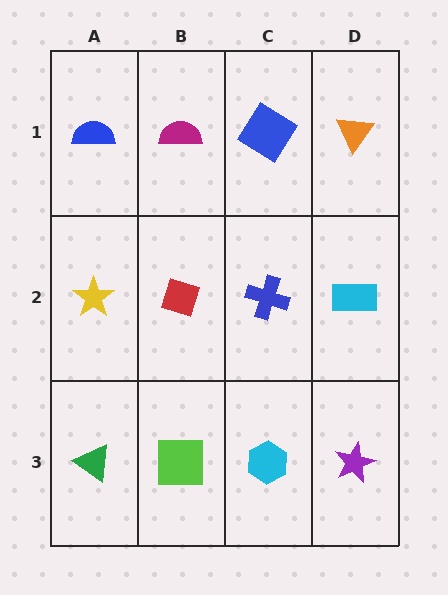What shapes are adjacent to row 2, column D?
An orange triangle (row 1, column D), a purple star (row 3, column D), a blue cross (row 2, column C).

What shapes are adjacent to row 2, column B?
A magenta semicircle (row 1, column B), a lime square (row 3, column B), a yellow star (row 2, column A), a blue cross (row 2, column C).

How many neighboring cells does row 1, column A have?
2.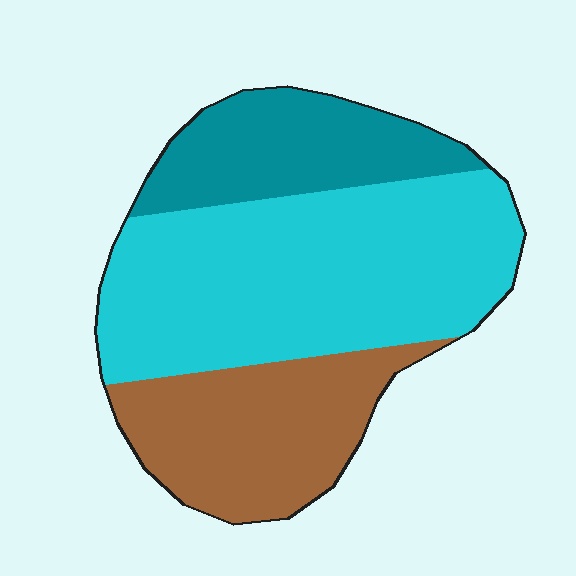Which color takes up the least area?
Teal, at roughly 20%.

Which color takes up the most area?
Cyan, at roughly 50%.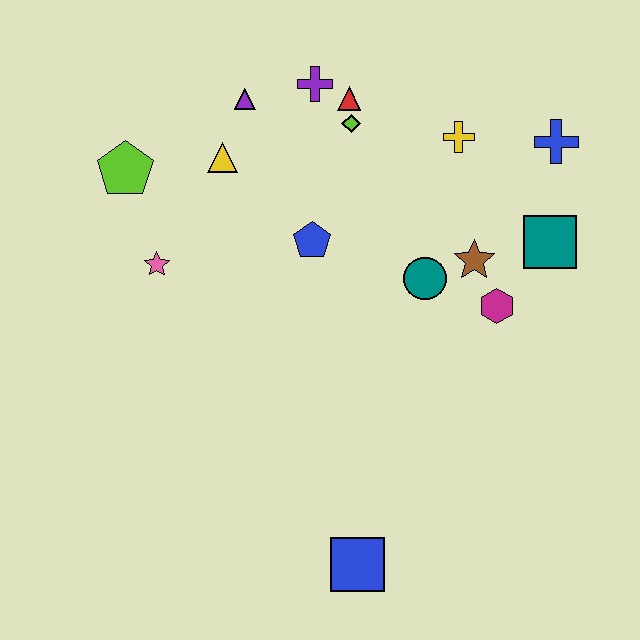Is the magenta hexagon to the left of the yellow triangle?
No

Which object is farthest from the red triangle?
The blue square is farthest from the red triangle.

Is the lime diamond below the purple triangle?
Yes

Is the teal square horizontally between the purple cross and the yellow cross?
No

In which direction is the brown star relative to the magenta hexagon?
The brown star is above the magenta hexagon.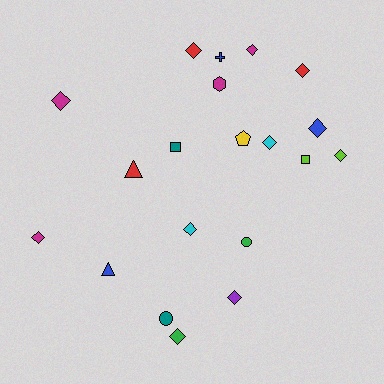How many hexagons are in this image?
There is 1 hexagon.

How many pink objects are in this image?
There are no pink objects.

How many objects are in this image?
There are 20 objects.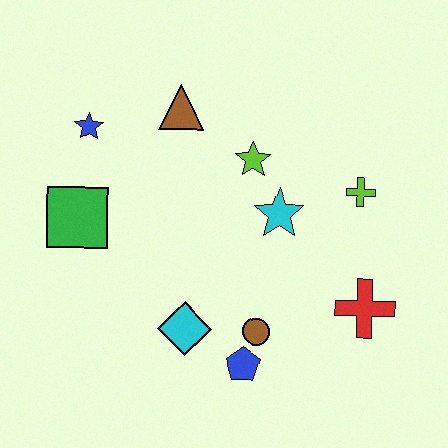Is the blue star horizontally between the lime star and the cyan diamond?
No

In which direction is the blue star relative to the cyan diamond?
The blue star is above the cyan diamond.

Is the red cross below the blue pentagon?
No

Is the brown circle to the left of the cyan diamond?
No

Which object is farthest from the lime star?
The blue pentagon is farthest from the lime star.